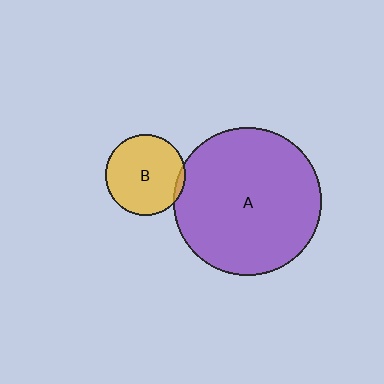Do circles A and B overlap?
Yes.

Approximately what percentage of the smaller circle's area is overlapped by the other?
Approximately 5%.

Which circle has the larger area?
Circle A (purple).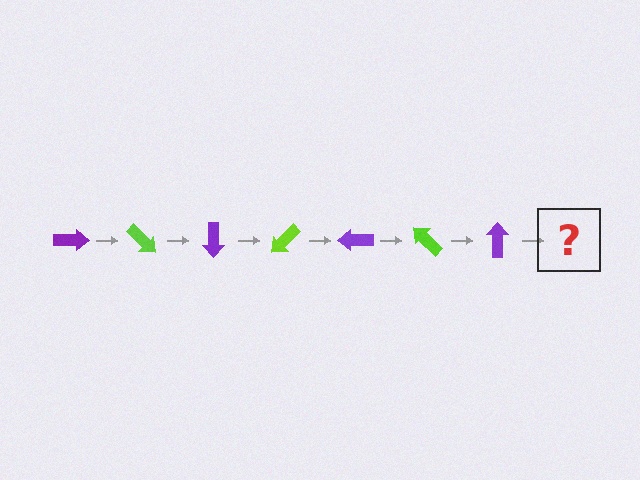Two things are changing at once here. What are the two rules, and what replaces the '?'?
The two rules are that it rotates 45 degrees each step and the color cycles through purple and lime. The '?' should be a lime arrow, rotated 315 degrees from the start.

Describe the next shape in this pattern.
It should be a lime arrow, rotated 315 degrees from the start.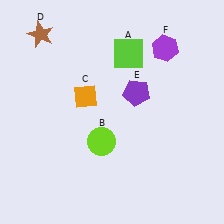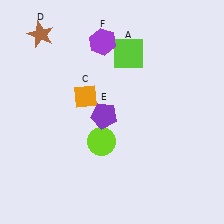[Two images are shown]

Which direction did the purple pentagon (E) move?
The purple pentagon (E) moved left.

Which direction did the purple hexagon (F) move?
The purple hexagon (F) moved left.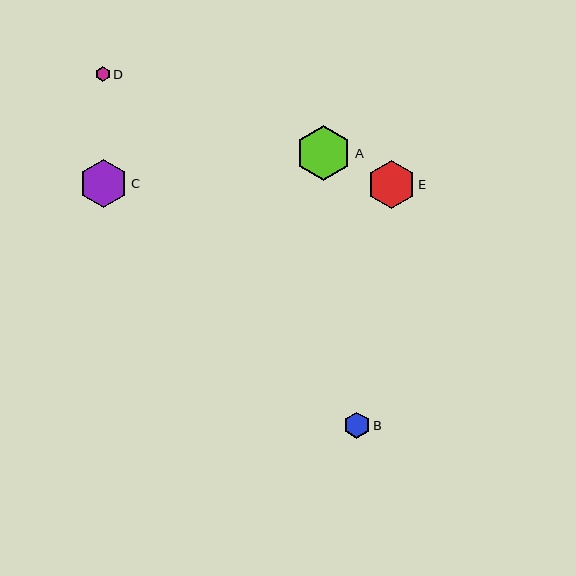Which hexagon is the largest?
Hexagon A is the largest with a size of approximately 56 pixels.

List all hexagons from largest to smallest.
From largest to smallest: A, E, C, B, D.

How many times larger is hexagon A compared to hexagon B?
Hexagon A is approximately 2.1 times the size of hexagon B.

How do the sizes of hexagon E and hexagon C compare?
Hexagon E and hexagon C are approximately the same size.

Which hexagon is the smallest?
Hexagon D is the smallest with a size of approximately 15 pixels.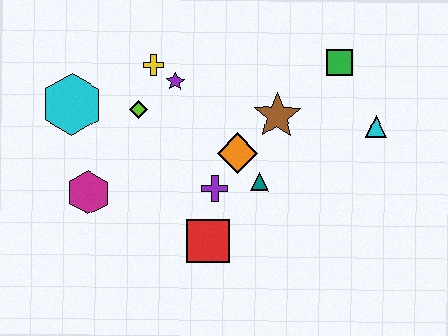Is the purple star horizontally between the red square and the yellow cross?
Yes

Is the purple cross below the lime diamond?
Yes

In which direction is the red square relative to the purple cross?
The red square is below the purple cross.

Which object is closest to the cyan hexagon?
The lime diamond is closest to the cyan hexagon.